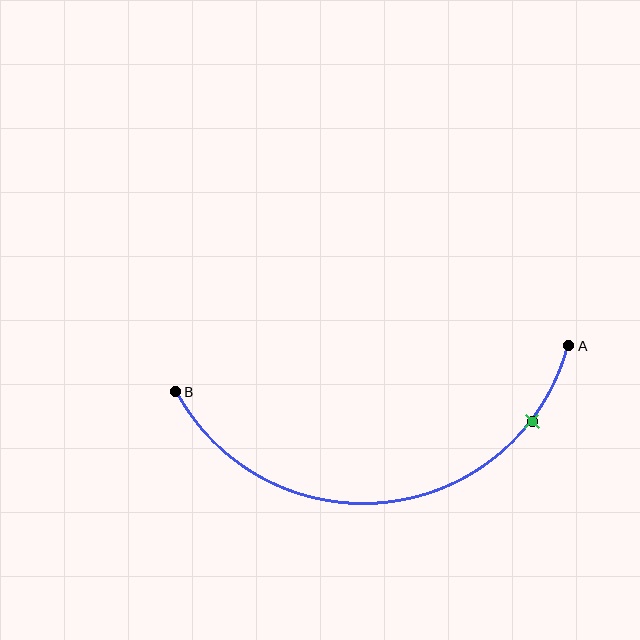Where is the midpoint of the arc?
The arc midpoint is the point on the curve farthest from the straight line joining A and B. It sits below that line.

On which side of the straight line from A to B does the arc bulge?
The arc bulges below the straight line connecting A and B.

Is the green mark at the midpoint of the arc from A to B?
No. The green mark lies on the arc but is closer to endpoint A. The arc midpoint would be at the point on the curve equidistant along the arc from both A and B.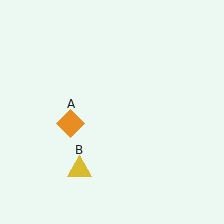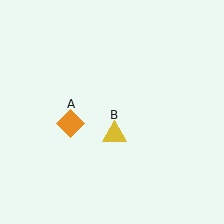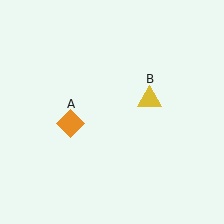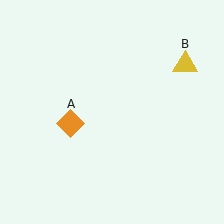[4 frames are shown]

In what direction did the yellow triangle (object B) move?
The yellow triangle (object B) moved up and to the right.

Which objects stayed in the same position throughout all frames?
Orange diamond (object A) remained stationary.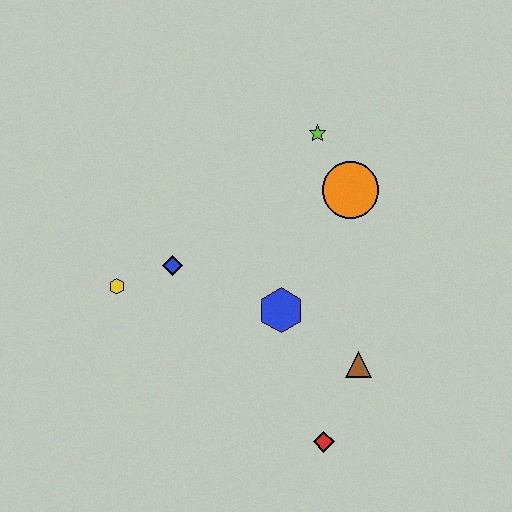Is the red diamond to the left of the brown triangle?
Yes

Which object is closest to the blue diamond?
The yellow hexagon is closest to the blue diamond.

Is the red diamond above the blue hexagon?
No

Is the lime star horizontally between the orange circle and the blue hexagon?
Yes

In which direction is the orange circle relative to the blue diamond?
The orange circle is to the right of the blue diamond.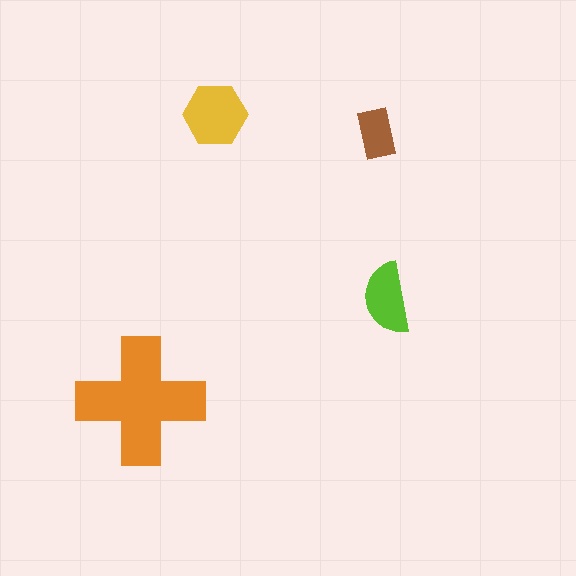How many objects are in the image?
There are 4 objects in the image.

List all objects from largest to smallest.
The orange cross, the yellow hexagon, the lime semicircle, the brown rectangle.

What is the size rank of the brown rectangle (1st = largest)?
4th.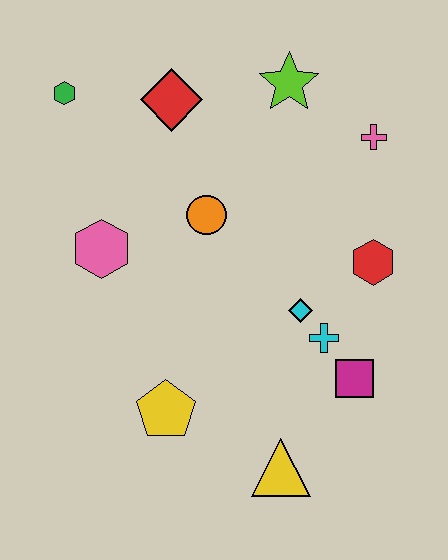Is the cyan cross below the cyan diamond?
Yes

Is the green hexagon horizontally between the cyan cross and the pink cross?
No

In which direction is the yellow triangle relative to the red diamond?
The yellow triangle is below the red diamond.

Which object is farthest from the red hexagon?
The green hexagon is farthest from the red hexagon.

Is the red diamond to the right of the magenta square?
No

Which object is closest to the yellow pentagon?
The yellow triangle is closest to the yellow pentagon.